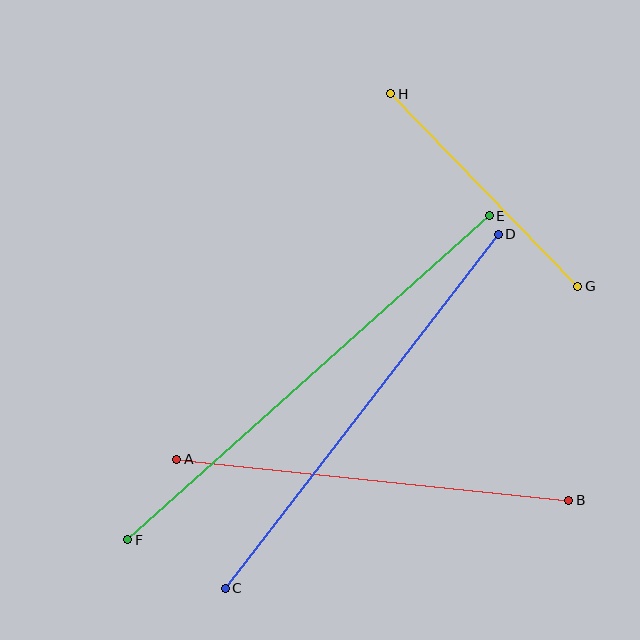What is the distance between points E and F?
The distance is approximately 485 pixels.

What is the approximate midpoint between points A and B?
The midpoint is at approximately (373, 480) pixels.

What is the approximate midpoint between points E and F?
The midpoint is at approximately (308, 378) pixels.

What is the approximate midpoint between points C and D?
The midpoint is at approximately (362, 411) pixels.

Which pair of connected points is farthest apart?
Points E and F are farthest apart.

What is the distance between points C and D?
The distance is approximately 447 pixels.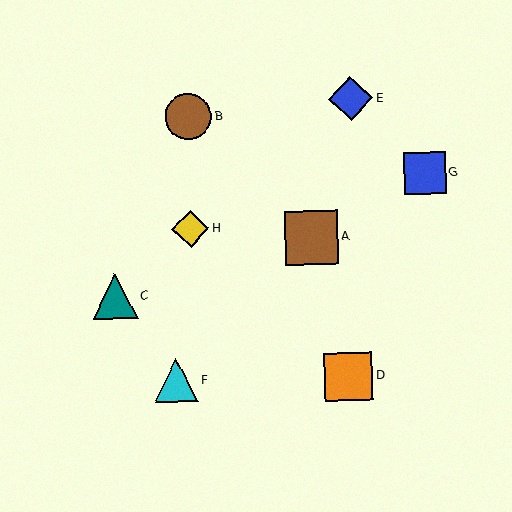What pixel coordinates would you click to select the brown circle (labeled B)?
Click at (188, 117) to select the brown circle B.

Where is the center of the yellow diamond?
The center of the yellow diamond is at (190, 229).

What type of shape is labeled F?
Shape F is a cyan triangle.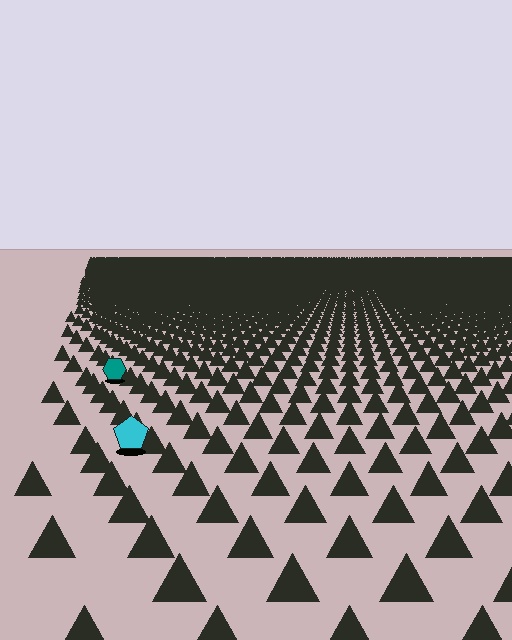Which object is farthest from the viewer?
The teal hexagon is farthest from the viewer. It appears smaller and the ground texture around it is denser.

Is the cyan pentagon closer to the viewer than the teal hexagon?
Yes. The cyan pentagon is closer — you can tell from the texture gradient: the ground texture is coarser near it.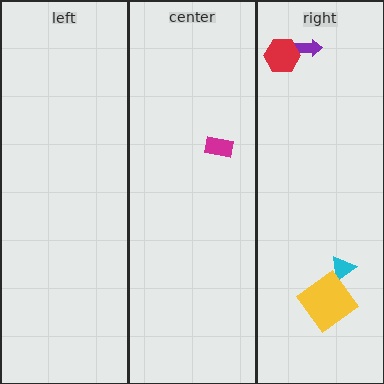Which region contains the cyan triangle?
The right region.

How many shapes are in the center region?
1.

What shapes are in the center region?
The magenta rectangle.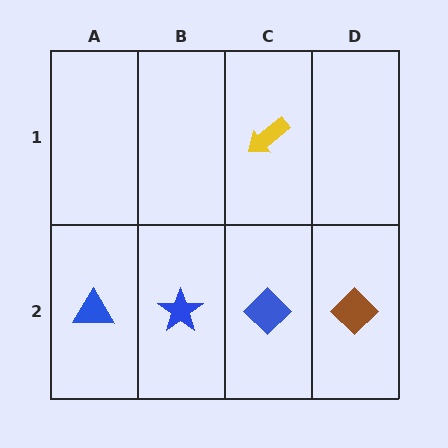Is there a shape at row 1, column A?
No, that cell is empty.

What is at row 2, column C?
A blue diamond.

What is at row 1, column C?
A yellow arrow.